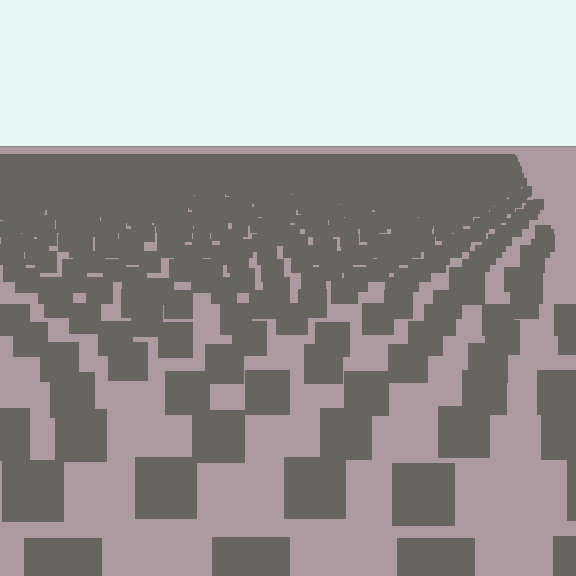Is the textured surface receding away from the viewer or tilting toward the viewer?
The surface is receding away from the viewer. Texture elements get smaller and denser toward the top.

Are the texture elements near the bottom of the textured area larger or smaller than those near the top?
Larger. Near the bottom, elements are closer to the viewer and appear at a bigger on-screen size.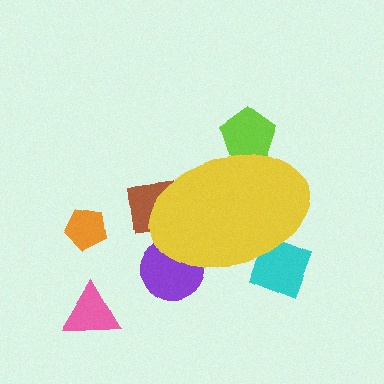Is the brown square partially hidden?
Yes, the brown square is partially hidden behind the yellow ellipse.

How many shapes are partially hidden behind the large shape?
4 shapes are partially hidden.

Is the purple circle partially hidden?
Yes, the purple circle is partially hidden behind the yellow ellipse.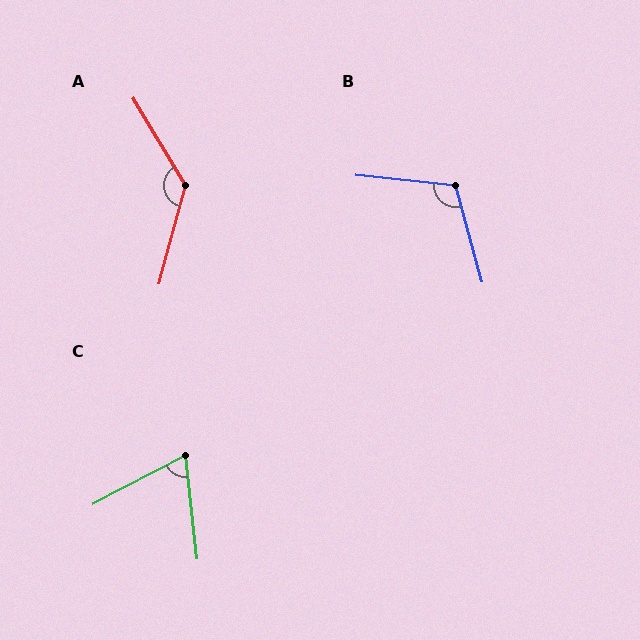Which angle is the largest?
A, at approximately 134 degrees.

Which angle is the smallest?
C, at approximately 69 degrees.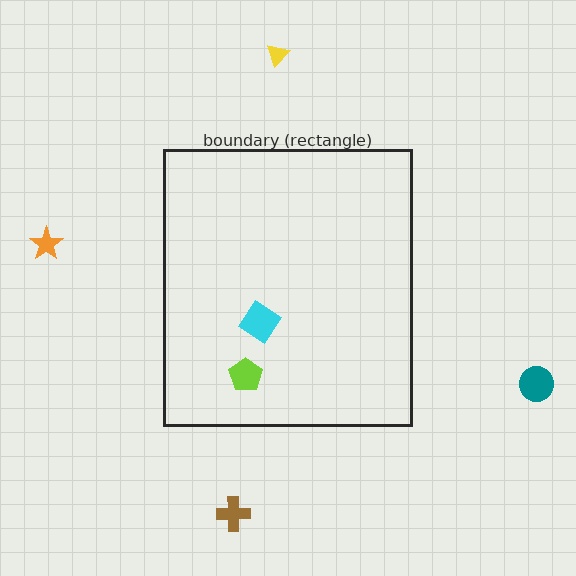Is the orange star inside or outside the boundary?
Outside.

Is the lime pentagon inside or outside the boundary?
Inside.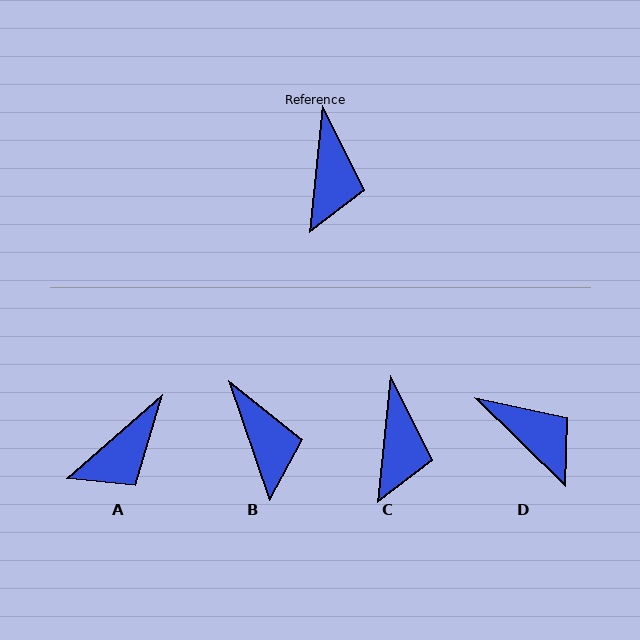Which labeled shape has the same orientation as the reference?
C.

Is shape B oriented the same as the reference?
No, it is off by about 25 degrees.